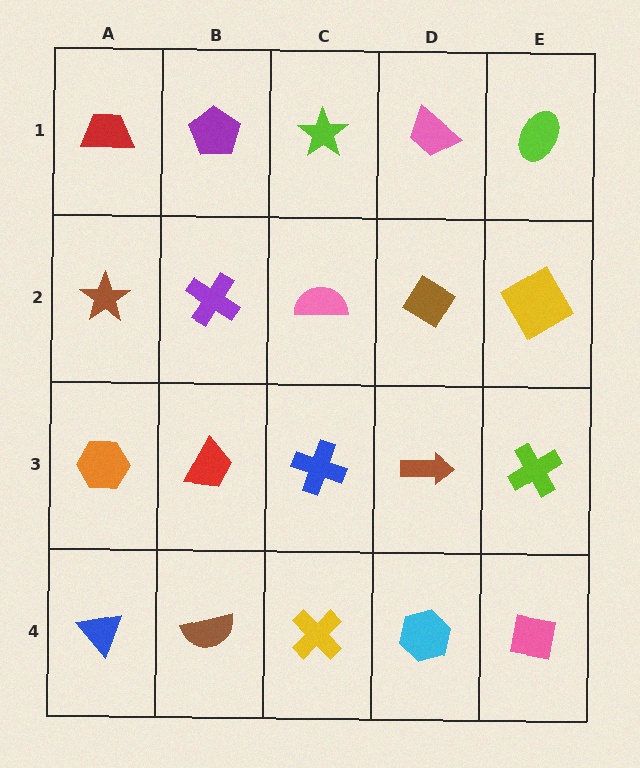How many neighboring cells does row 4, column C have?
3.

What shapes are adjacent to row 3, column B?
A purple cross (row 2, column B), a brown semicircle (row 4, column B), an orange hexagon (row 3, column A), a blue cross (row 3, column C).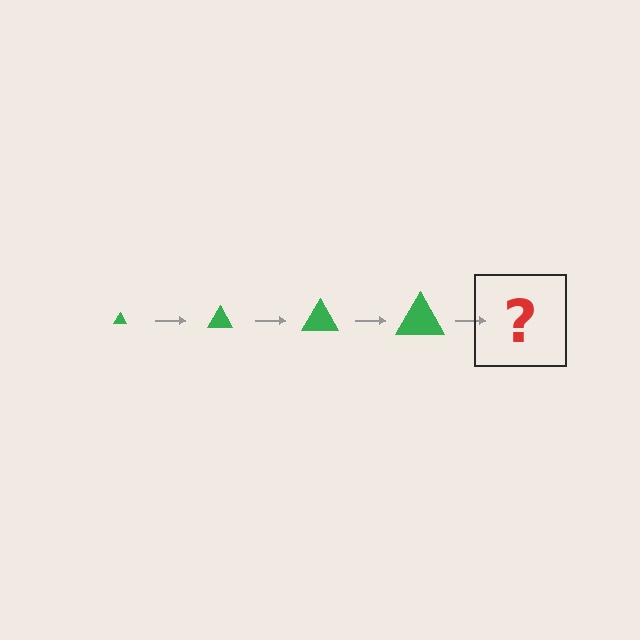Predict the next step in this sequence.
The next step is a green triangle, larger than the previous one.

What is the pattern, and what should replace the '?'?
The pattern is that the triangle gets progressively larger each step. The '?' should be a green triangle, larger than the previous one.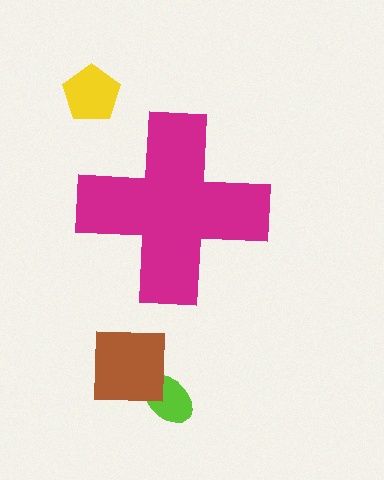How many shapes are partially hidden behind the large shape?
0 shapes are partially hidden.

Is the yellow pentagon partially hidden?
No, the yellow pentagon is fully visible.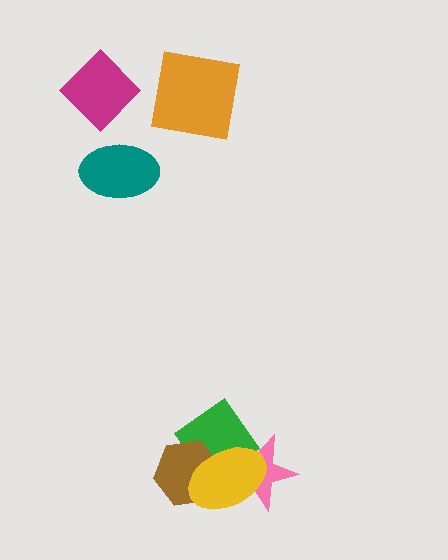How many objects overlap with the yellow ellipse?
3 objects overlap with the yellow ellipse.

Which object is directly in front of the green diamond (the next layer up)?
The brown hexagon is directly in front of the green diamond.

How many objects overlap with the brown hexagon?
2 objects overlap with the brown hexagon.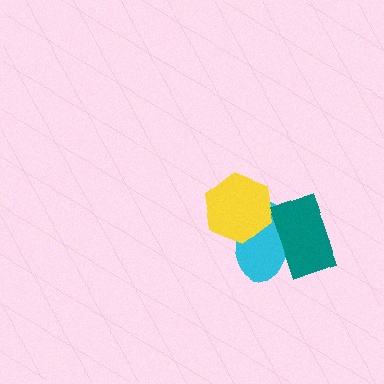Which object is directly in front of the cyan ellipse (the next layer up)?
The yellow hexagon is directly in front of the cyan ellipse.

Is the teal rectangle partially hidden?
No, no other shape covers it.